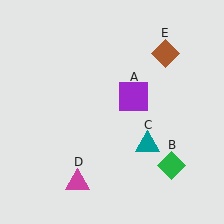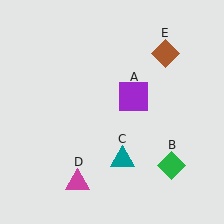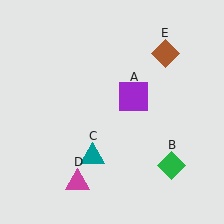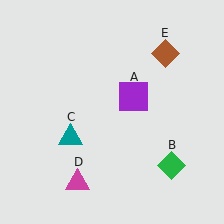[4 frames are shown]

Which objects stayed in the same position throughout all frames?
Purple square (object A) and green diamond (object B) and magenta triangle (object D) and brown diamond (object E) remained stationary.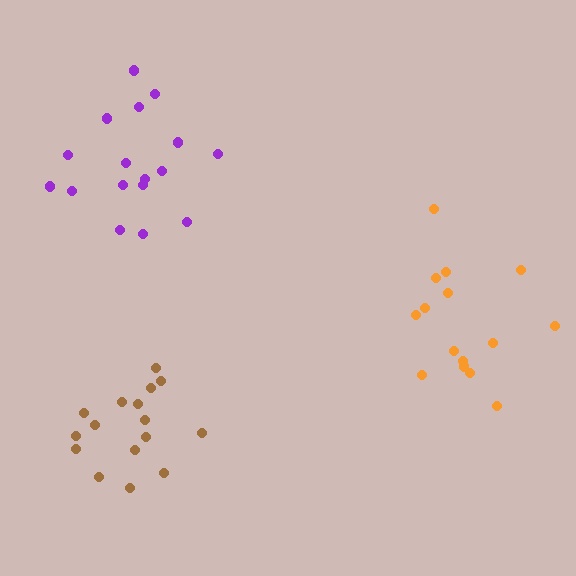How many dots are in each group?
Group 1: 16 dots, Group 2: 15 dots, Group 3: 17 dots (48 total).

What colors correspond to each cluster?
The clusters are colored: brown, orange, purple.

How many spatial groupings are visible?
There are 3 spatial groupings.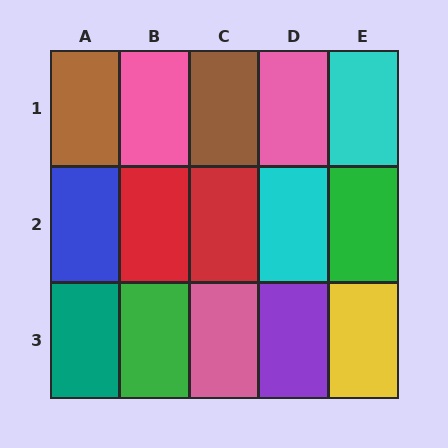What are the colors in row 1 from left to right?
Brown, pink, brown, pink, cyan.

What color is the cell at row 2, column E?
Green.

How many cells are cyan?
2 cells are cyan.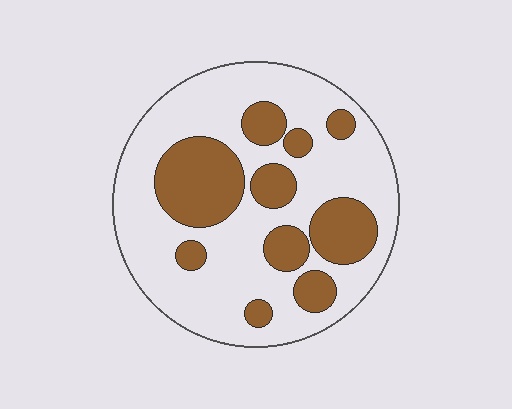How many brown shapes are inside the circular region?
10.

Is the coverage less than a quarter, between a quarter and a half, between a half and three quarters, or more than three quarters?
Between a quarter and a half.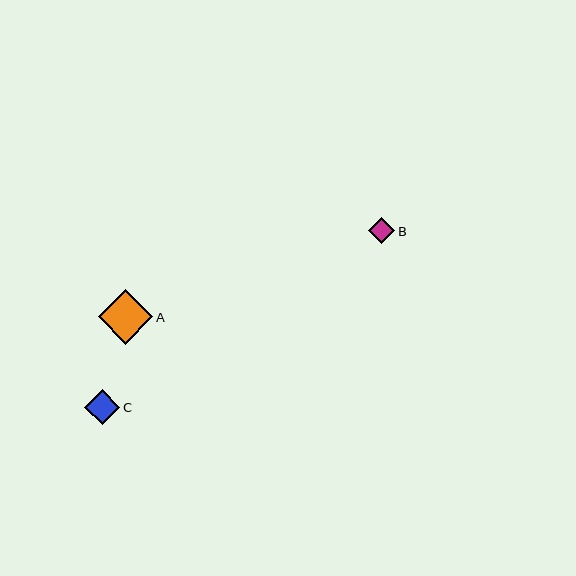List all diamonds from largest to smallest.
From largest to smallest: A, C, B.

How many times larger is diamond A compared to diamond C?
Diamond A is approximately 1.5 times the size of diamond C.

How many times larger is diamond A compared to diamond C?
Diamond A is approximately 1.5 times the size of diamond C.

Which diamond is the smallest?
Diamond B is the smallest with a size of approximately 26 pixels.